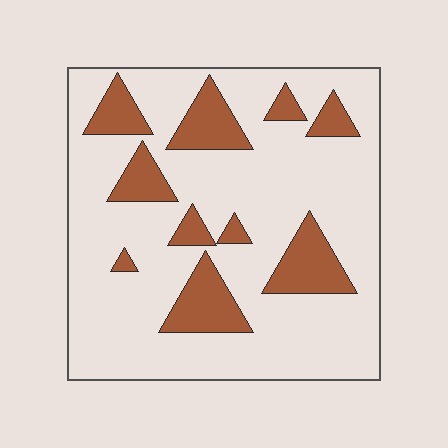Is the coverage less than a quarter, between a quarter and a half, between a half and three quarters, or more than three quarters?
Less than a quarter.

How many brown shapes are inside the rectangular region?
10.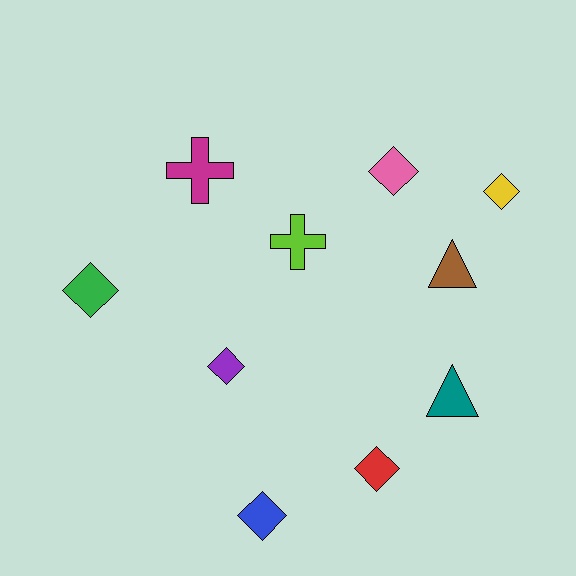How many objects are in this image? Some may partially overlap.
There are 10 objects.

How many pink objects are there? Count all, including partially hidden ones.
There is 1 pink object.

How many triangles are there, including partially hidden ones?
There are 2 triangles.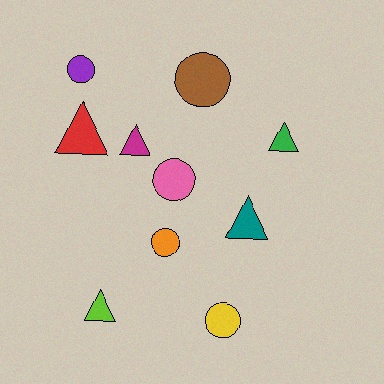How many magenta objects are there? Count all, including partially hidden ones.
There is 1 magenta object.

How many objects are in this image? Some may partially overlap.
There are 10 objects.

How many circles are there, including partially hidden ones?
There are 5 circles.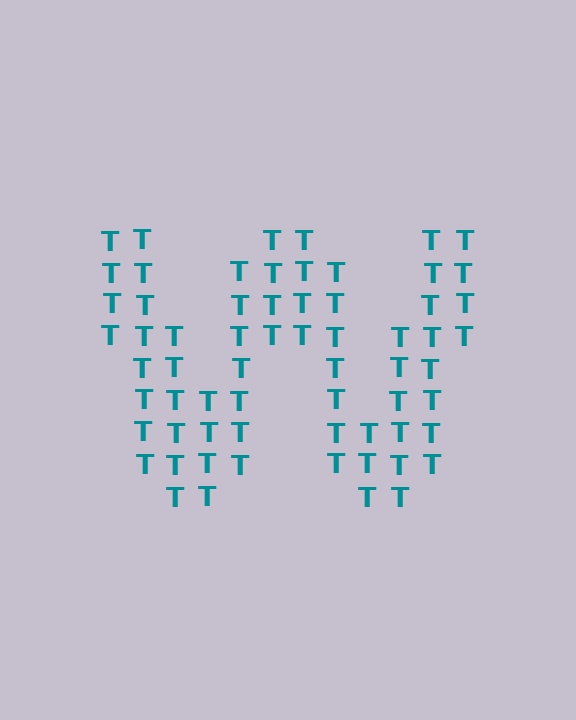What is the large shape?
The large shape is the letter W.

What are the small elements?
The small elements are letter T's.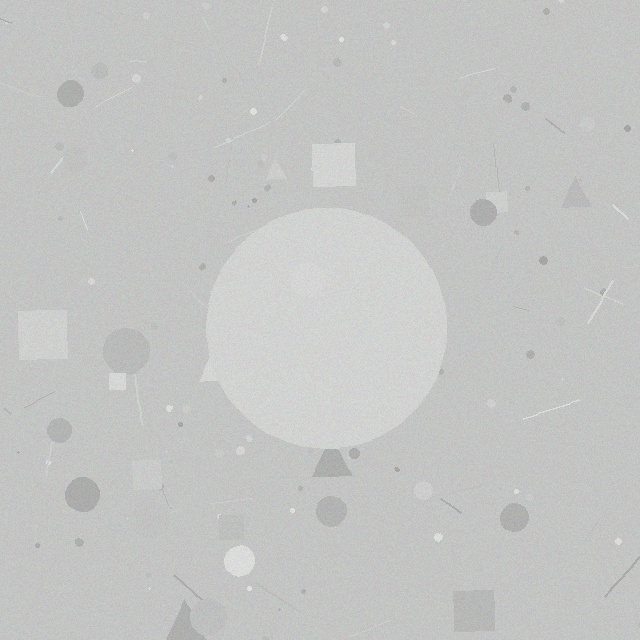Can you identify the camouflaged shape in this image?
The camouflaged shape is a circle.